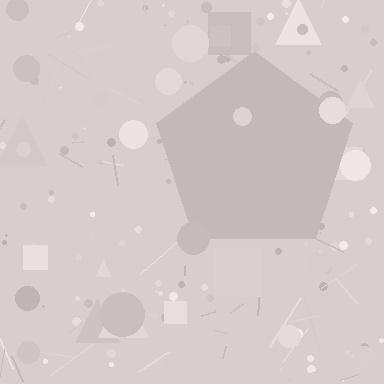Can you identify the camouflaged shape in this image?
The camouflaged shape is a pentagon.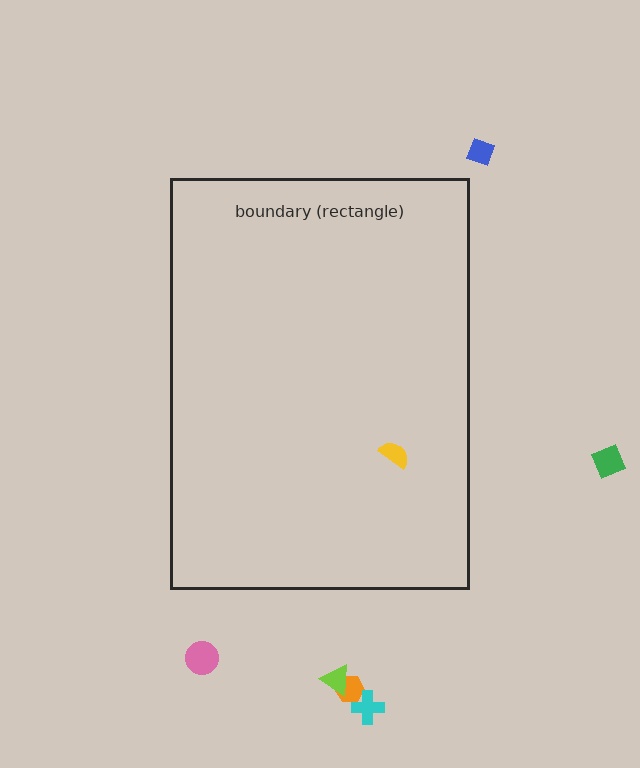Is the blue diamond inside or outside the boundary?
Outside.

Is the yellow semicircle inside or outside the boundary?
Inside.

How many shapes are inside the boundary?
1 inside, 6 outside.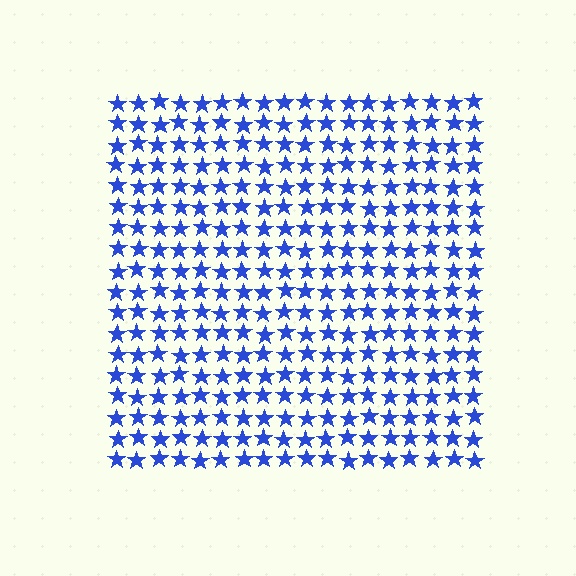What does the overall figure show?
The overall figure shows a square.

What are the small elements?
The small elements are stars.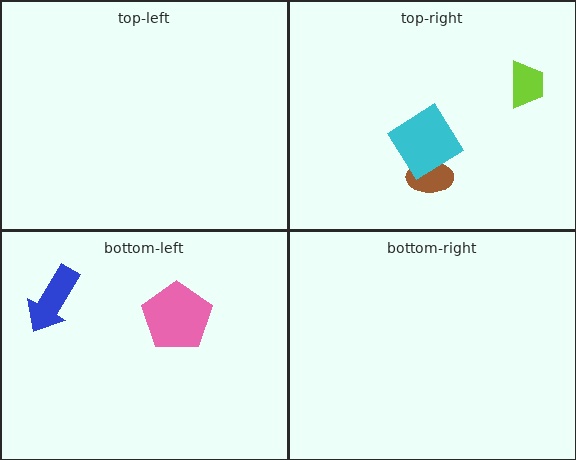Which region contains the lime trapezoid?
The top-right region.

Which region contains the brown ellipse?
The top-right region.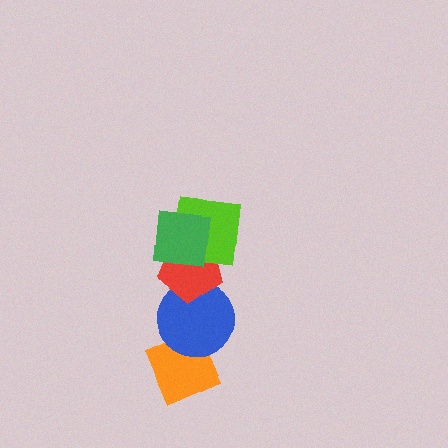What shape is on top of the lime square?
The green square is on top of the lime square.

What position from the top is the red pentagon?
The red pentagon is 3rd from the top.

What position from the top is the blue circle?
The blue circle is 4th from the top.